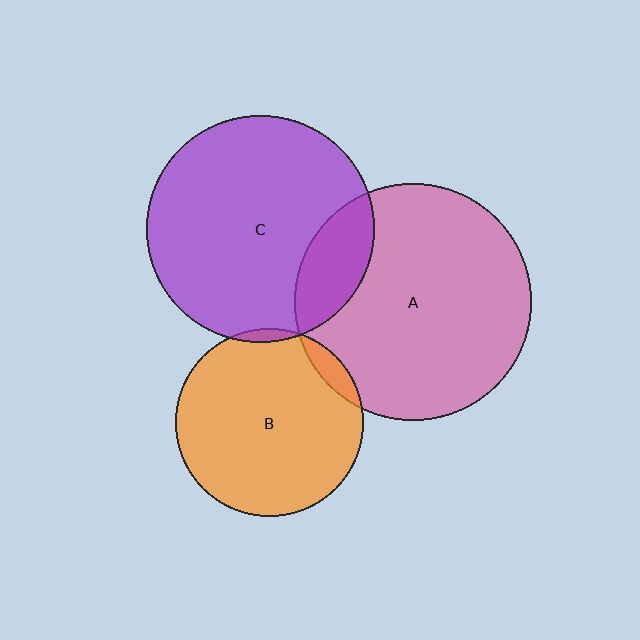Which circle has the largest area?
Circle A (pink).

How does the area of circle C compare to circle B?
Approximately 1.5 times.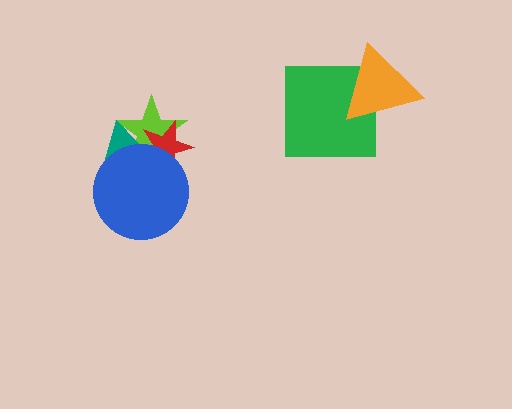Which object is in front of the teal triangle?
The blue circle is in front of the teal triangle.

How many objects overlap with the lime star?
3 objects overlap with the lime star.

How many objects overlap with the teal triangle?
3 objects overlap with the teal triangle.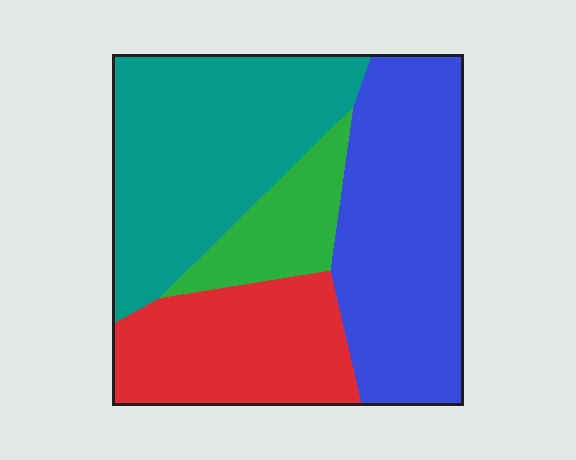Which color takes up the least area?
Green, at roughly 10%.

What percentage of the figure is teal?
Teal takes up about one third (1/3) of the figure.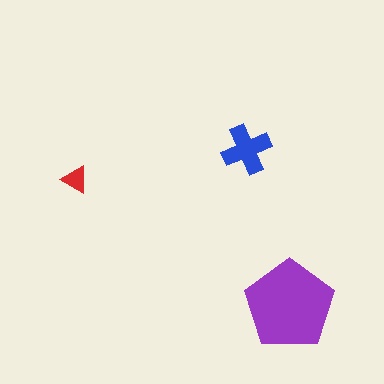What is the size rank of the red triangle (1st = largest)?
3rd.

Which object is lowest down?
The purple pentagon is bottommost.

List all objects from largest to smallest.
The purple pentagon, the blue cross, the red triangle.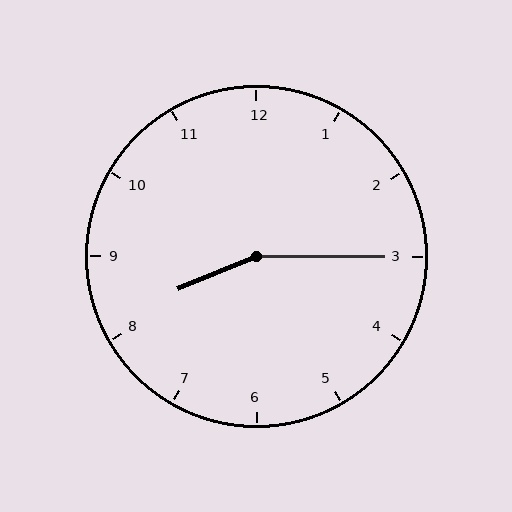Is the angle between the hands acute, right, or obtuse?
It is obtuse.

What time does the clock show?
8:15.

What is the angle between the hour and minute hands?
Approximately 158 degrees.